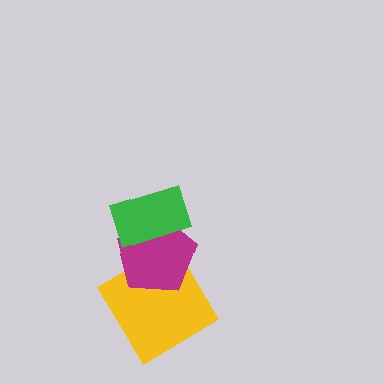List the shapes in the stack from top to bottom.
From top to bottom: the green rectangle, the magenta pentagon, the yellow diamond.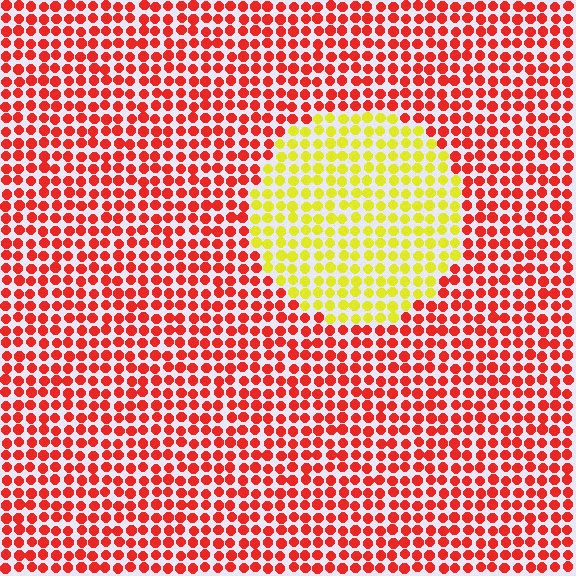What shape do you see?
I see a circle.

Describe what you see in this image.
The image is filled with small red elements in a uniform arrangement. A circle-shaped region is visible where the elements are tinted to a slightly different hue, forming a subtle color boundary.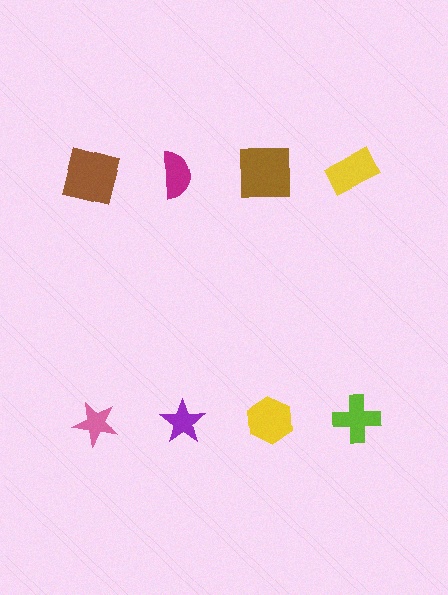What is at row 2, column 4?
A lime cross.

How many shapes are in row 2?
4 shapes.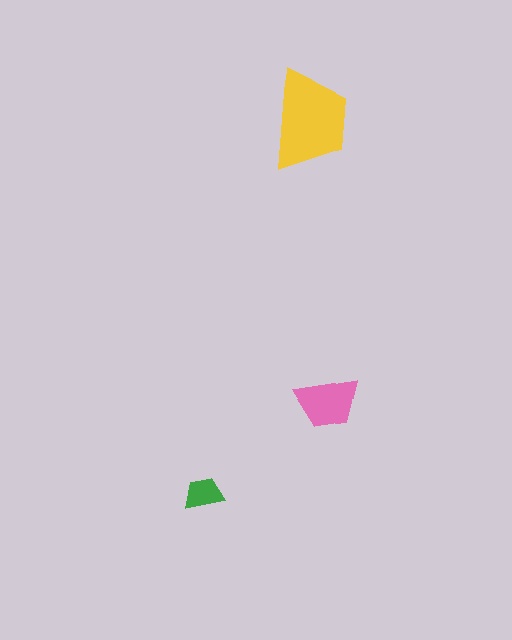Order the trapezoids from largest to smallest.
the yellow one, the pink one, the green one.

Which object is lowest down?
The green trapezoid is bottommost.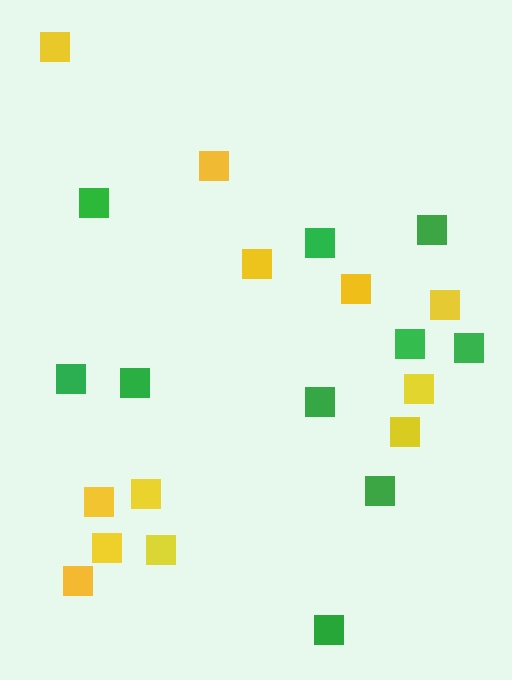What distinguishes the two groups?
There are 2 groups: one group of green squares (10) and one group of yellow squares (12).